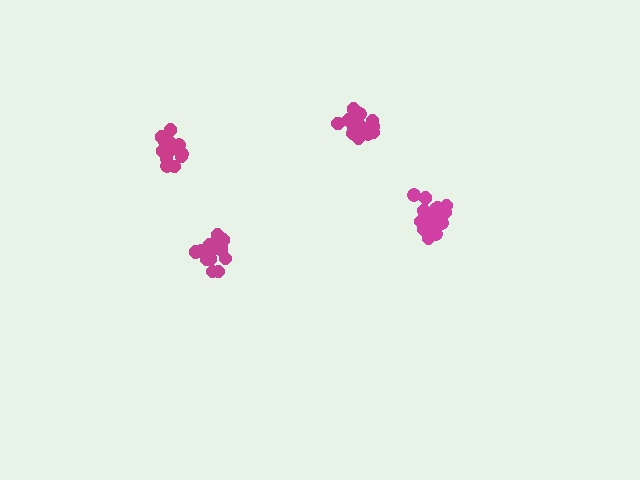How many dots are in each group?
Group 1: 17 dots, Group 2: 15 dots, Group 3: 19 dots, Group 4: 17 dots (68 total).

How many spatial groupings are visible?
There are 4 spatial groupings.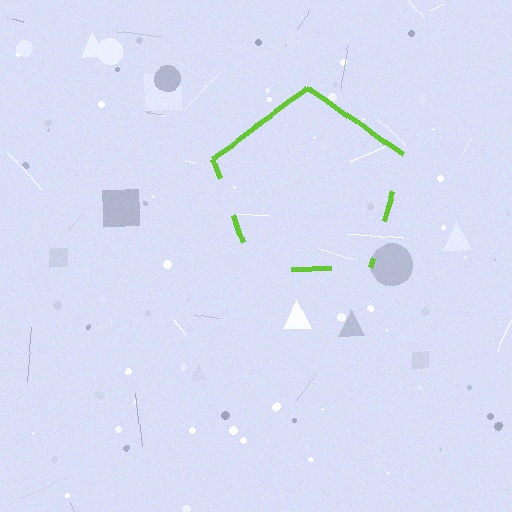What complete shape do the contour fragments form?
The contour fragments form a pentagon.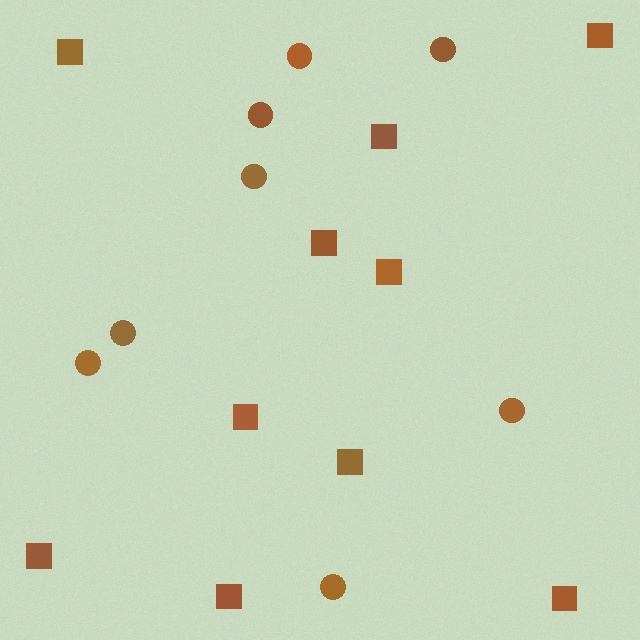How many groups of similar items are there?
There are 2 groups: one group of circles (8) and one group of squares (10).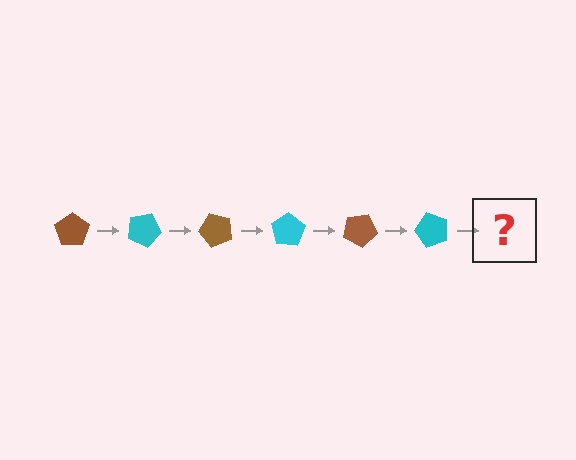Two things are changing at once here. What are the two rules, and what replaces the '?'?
The two rules are that it rotates 25 degrees each step and the color cycles through brown and cyan. The '?' should be a brown pentagon, rotated 150 degrees from the start.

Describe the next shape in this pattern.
It should be a brown pentagon, rotated 150 degrees from the start.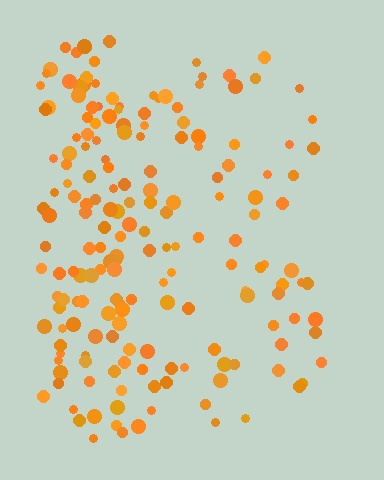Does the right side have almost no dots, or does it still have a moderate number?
Still a moderate number, just noticeably fewer than the left.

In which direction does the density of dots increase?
From right to left, with the left side densest.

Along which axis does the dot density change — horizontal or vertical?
Horizontal.